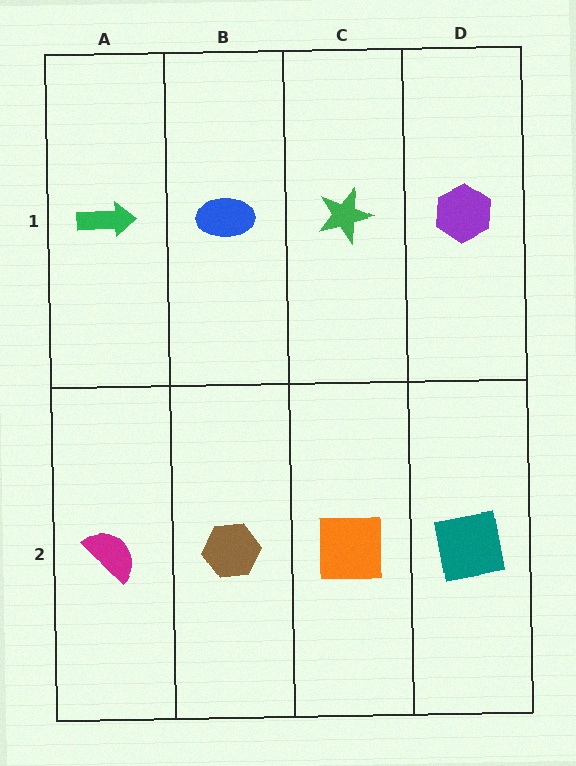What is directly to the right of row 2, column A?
A brown hexagon.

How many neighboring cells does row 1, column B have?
3.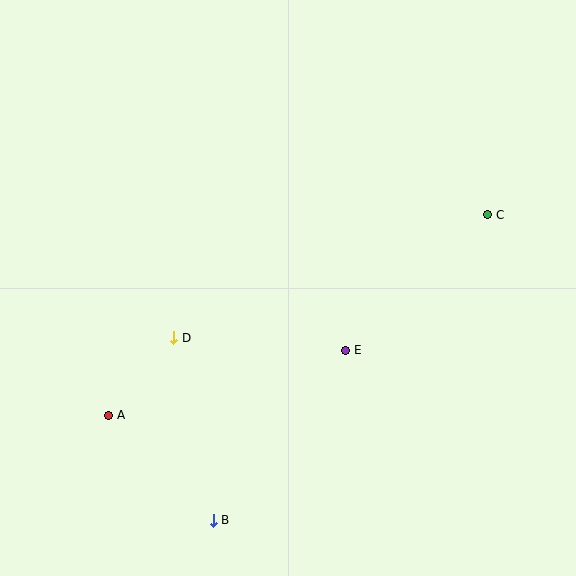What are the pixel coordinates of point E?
Point E is at (346, 350).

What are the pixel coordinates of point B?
Point B is at (213, 520).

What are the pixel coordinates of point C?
Point C is at (488, 215).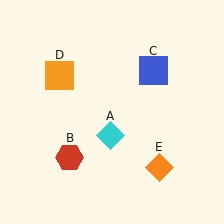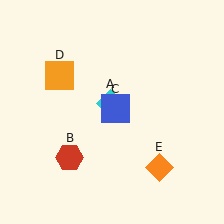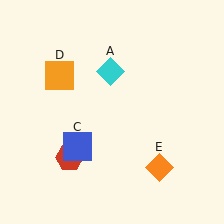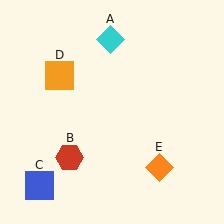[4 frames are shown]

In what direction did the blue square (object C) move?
The blue square (object C) moved down and to the left.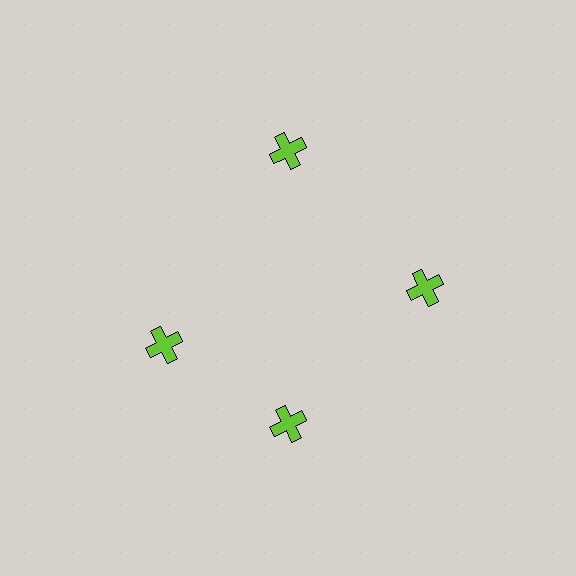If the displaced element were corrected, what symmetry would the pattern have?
It would have 4-fold rotational symmetry — the pattern would map onto itself every 90 degrees.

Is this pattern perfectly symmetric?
No. The 4 lime crosses are arranged in a ring, but one element near the 9 o'clock position is rotated out of alignment along the ring, breaking the 4-fold rotational symmetry.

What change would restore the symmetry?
The symmetry would be restored by rotating it back into even spacing with its neighbors so that all 4 crosses sit at equal angles and equal distance from the center.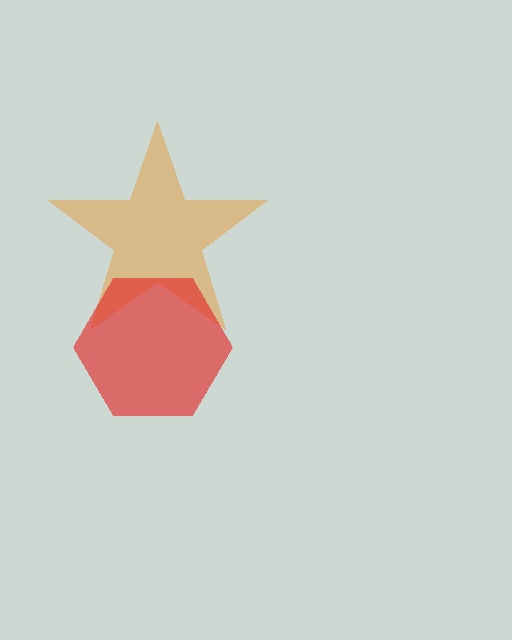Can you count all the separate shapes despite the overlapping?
Yes, there are 2 separate shapes.